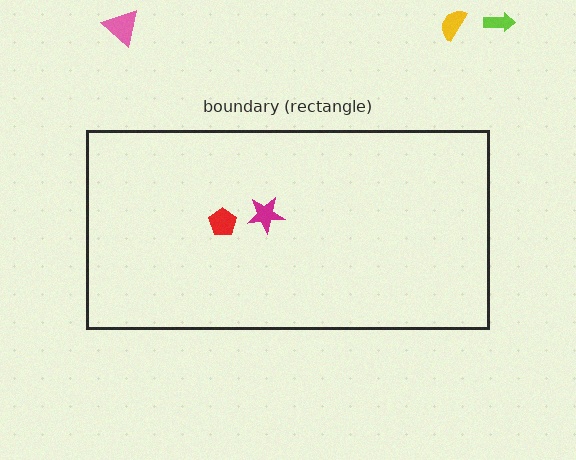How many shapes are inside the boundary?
2 inside, 3 outside.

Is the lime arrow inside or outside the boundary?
Outside.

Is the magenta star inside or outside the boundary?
Inside.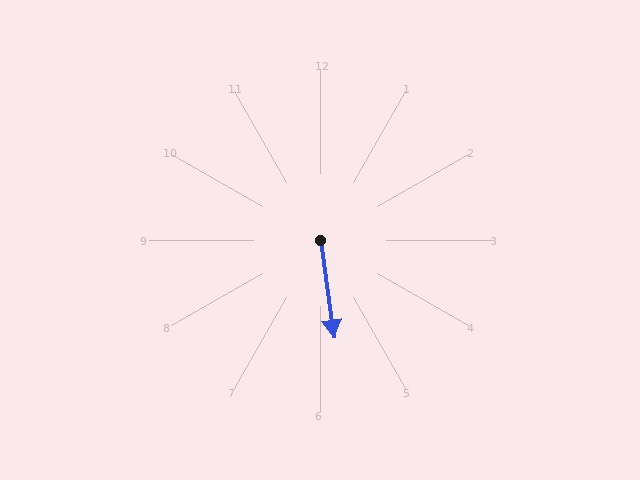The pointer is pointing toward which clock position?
Roughly 6 o'clock.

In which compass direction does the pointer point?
South.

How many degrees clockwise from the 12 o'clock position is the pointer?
Approximately 172 degrees.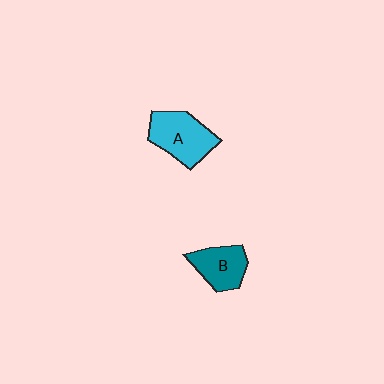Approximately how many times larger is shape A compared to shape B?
Approximately 1.3 times.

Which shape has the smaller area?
Shape B (teal).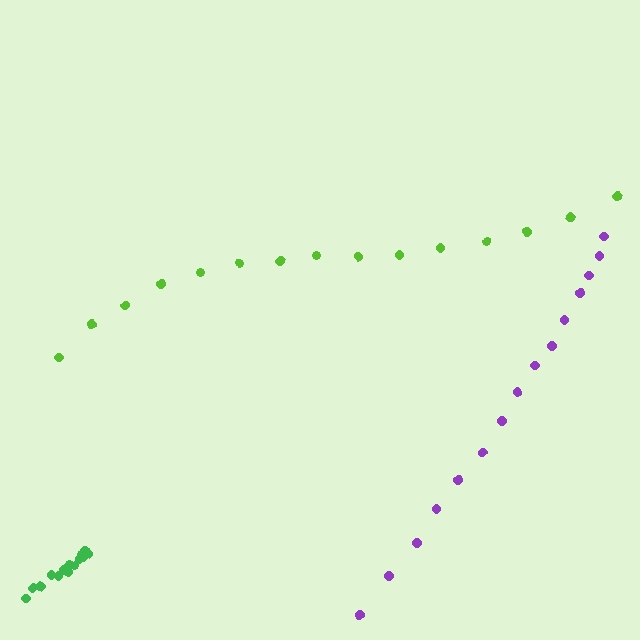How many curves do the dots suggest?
There are 3 distinct paths.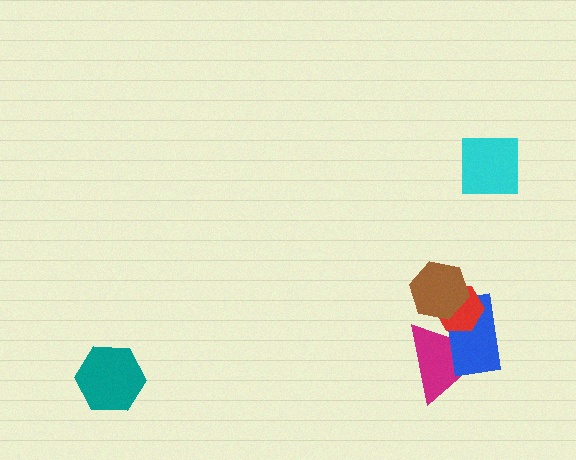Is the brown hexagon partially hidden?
No, no other shape covers it.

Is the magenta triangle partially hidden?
Yes, it is partially covered by another shape.